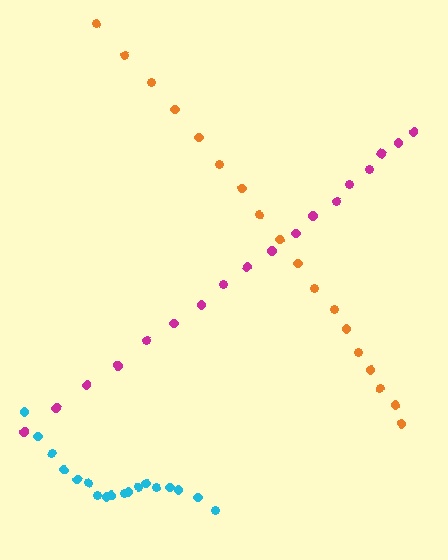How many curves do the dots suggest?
There are 3 distinct paths.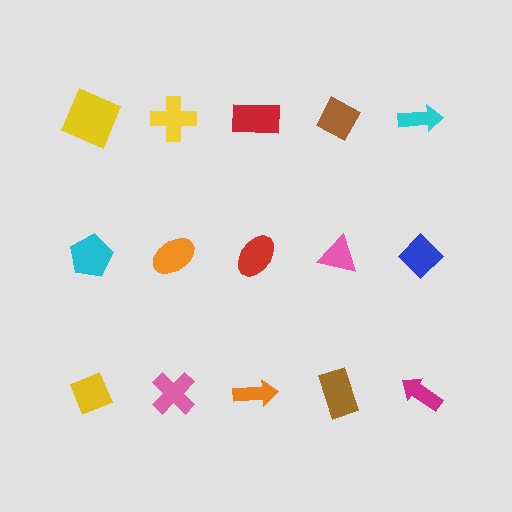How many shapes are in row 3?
5 shapes.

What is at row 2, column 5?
A blue diamond.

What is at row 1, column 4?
A brown diamond.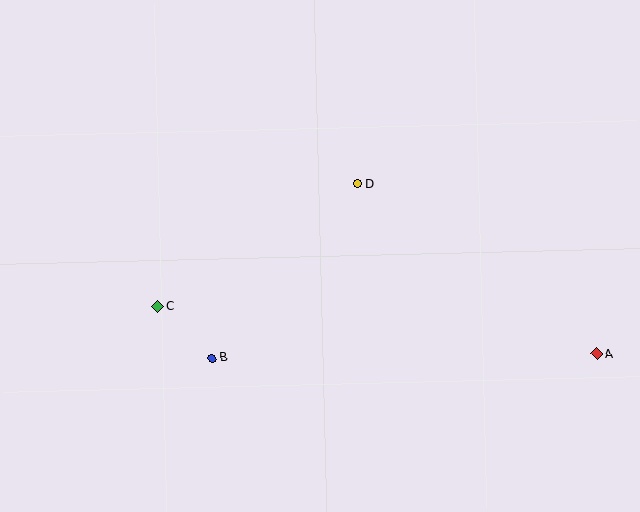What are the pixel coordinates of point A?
Point A is at (597, 354).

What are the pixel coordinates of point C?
Point C is at (158, 306).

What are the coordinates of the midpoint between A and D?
The midpoint between A and D is at (477, 269).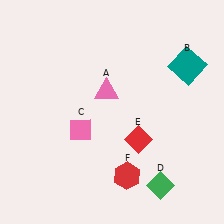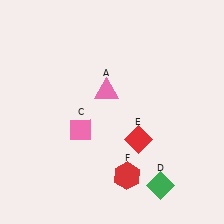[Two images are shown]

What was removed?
The teal square (B) was removed in Image 2.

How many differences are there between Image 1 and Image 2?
There is 1 difference between the two images.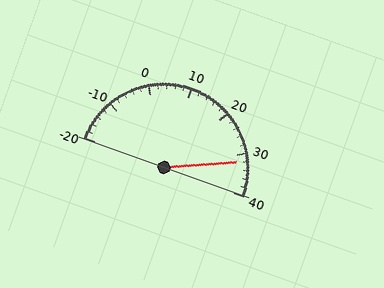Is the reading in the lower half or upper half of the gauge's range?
The reading is in the upper half of the range (-20 to 40).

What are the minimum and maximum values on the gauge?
The gauge ranges from -20 to 40.